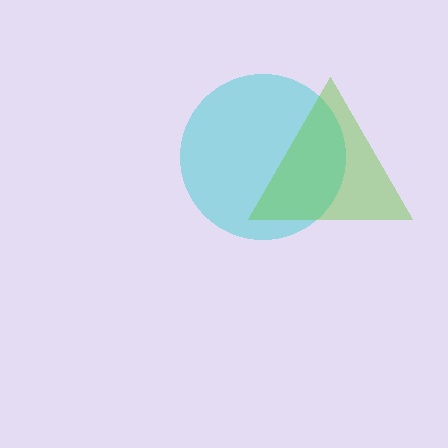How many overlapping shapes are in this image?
There are 2 overlapping shapes in the image.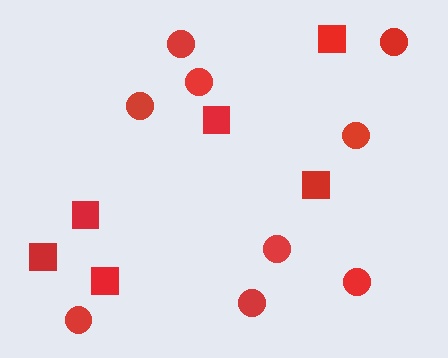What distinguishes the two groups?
There are 2 groups: one group of squares (6) and one group of circles (9).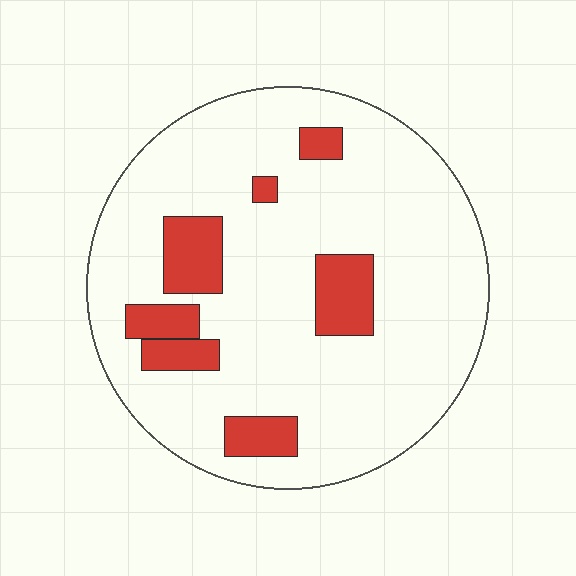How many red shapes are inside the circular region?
7.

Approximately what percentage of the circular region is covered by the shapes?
Approximately 15%.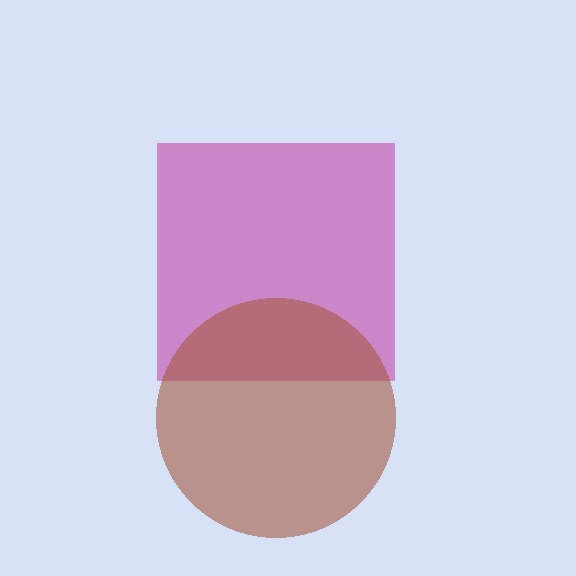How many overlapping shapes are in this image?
There are 2 overlapping shapes in the image.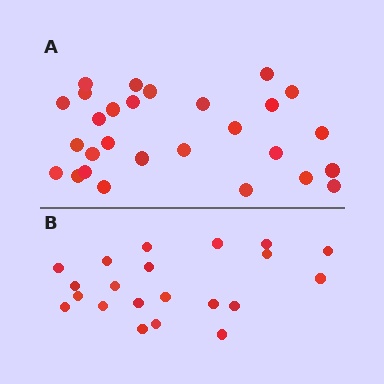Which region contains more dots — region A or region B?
Region A (the top region) has more dots.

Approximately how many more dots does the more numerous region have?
Region A has roughly 8 or so more dots than region B.